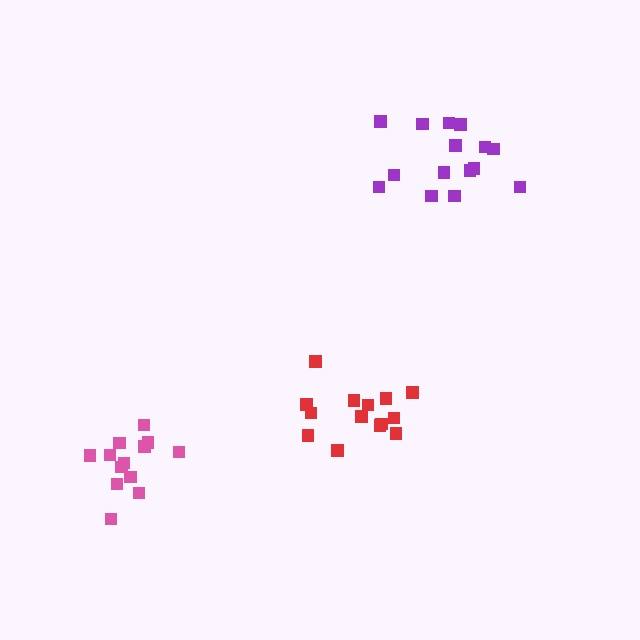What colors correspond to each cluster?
The clusters are colored: red, pink, purple.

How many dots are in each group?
Group 1: 14 dots, Group 2: 13 dots, Group 3: 15 dots (42 total).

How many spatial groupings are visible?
There are 3 spatial groupings.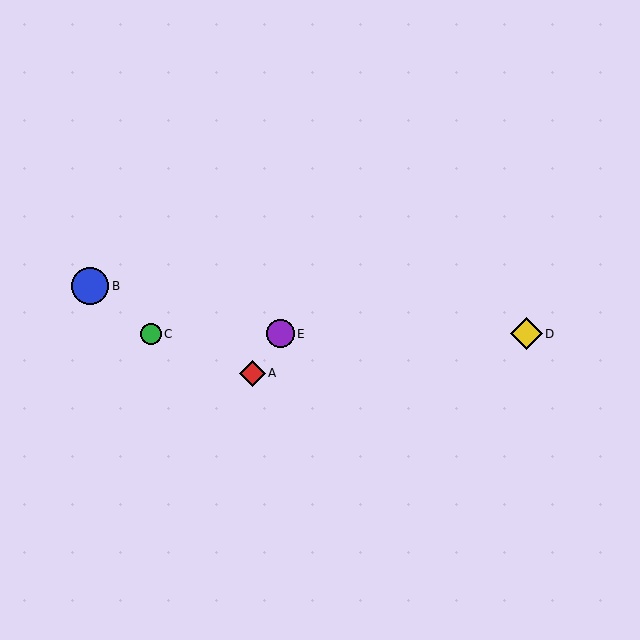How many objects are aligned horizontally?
3 objects (C, D, E) are aligned horizontally.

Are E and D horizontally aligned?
Yes, both are at y≈334.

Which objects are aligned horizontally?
Objects C, D, E are aligned horizontally.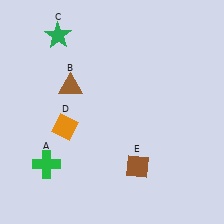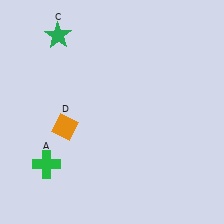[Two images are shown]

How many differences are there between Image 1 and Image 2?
There are 2 differences between the two images.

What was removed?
The brown triangle (B), the brown diamond (E) were removed in Image 2.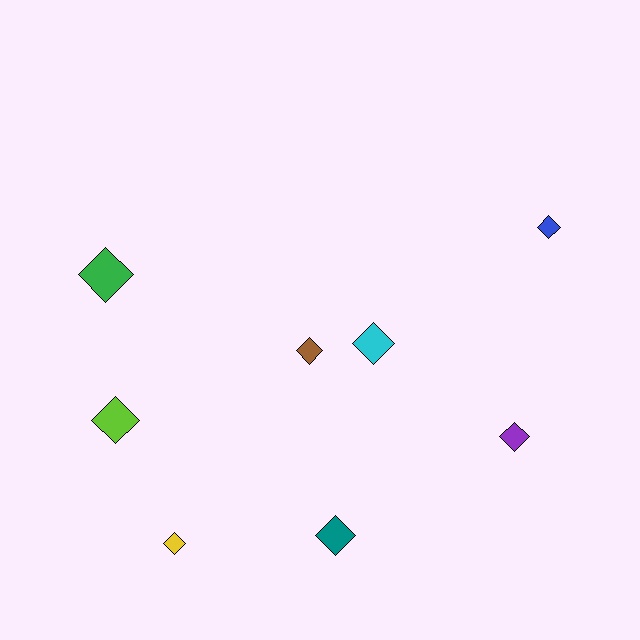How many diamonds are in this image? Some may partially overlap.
There are 8 diamonds.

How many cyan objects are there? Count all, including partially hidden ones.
There is 1 cyan object.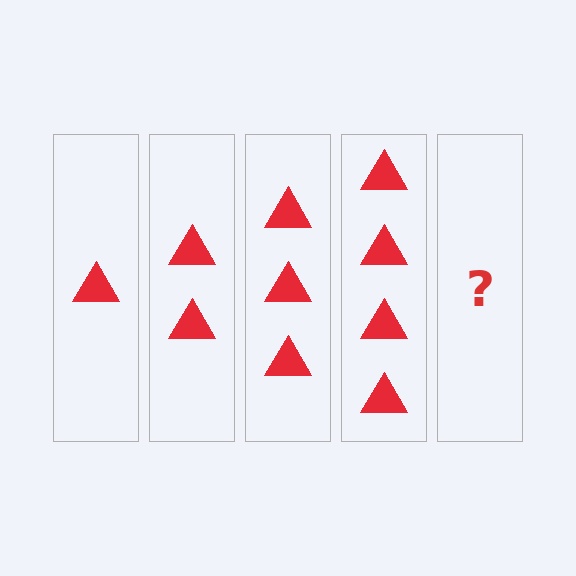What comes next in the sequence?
The next element should be 5 triangles.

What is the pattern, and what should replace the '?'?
The pattern is that each step adds one more triangle. The '?' should be 5 triangles.